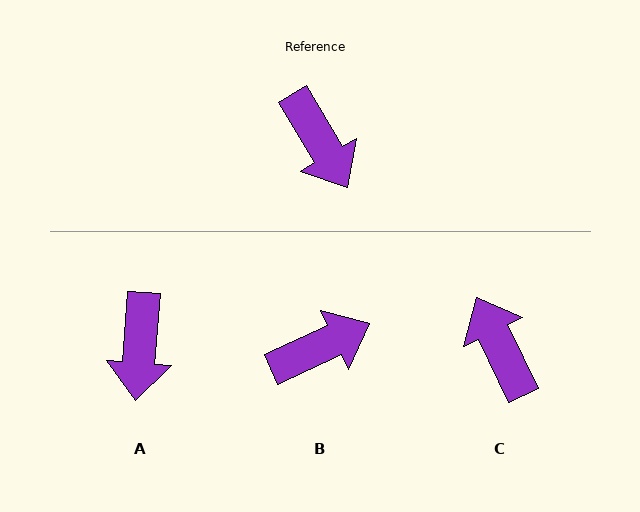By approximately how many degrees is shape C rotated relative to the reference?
Approximately 175 degrees counter-clockwise.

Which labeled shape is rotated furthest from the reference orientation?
C, about 175 degrees away.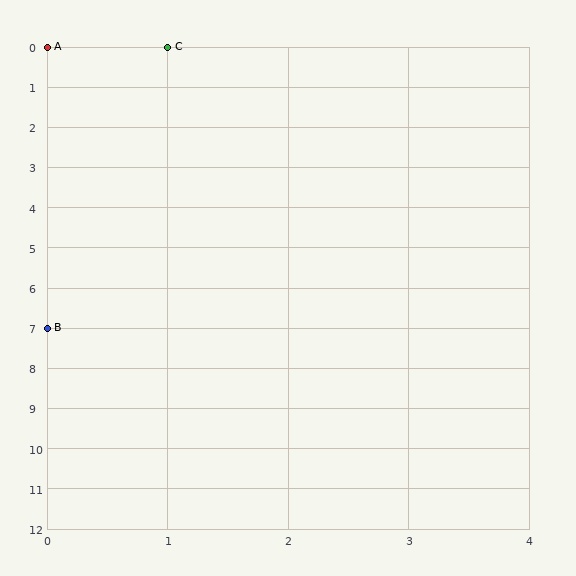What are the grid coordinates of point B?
Point B is at grid coordinates (0, 7).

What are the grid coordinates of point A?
Point A is at grid coordinates (0, 0).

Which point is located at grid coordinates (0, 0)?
Point A is at (0, 0).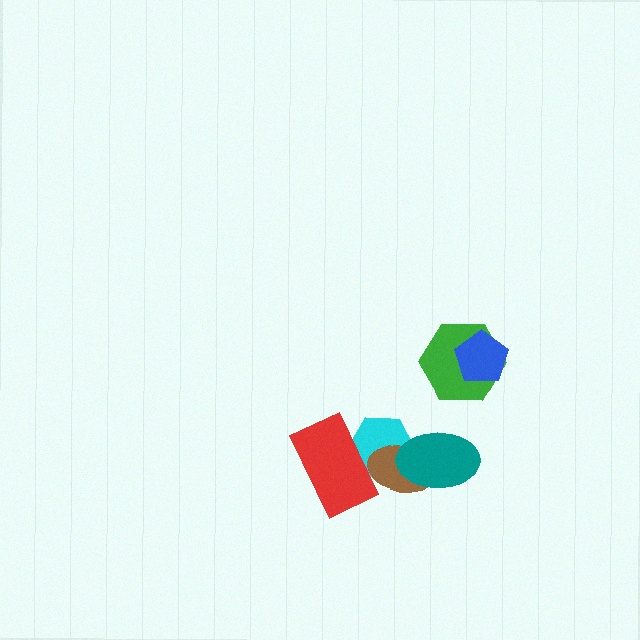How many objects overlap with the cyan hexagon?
3 objects overlap with the cyan hexagon.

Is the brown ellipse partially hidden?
Yes, it is partially covered by another shape.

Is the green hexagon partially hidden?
Yes, it is partially covered by another shape.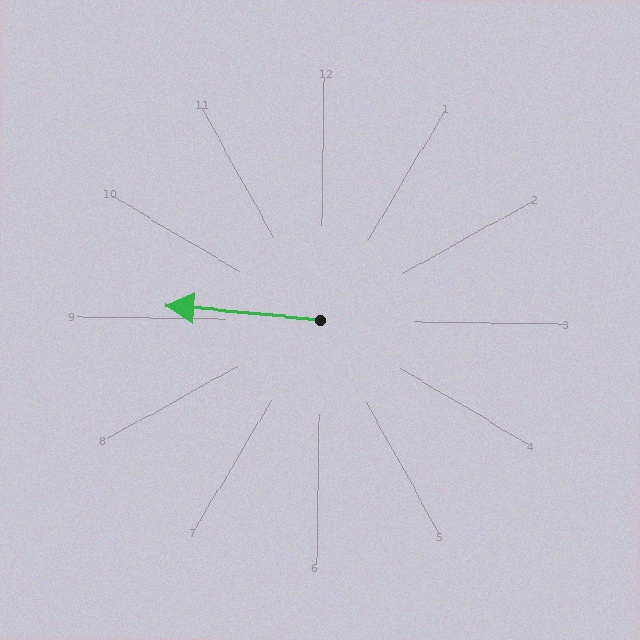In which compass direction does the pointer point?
West.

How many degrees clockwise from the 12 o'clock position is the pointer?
Approximately 275 degrees.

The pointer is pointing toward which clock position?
Roughly 9 o'clock.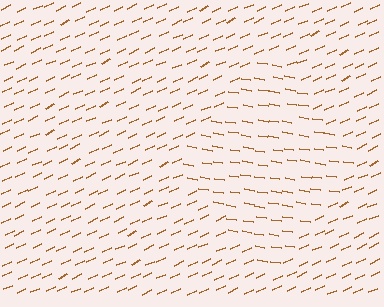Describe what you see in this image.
The image is filled with small brown line segments. A diamond region in the image has lines oriented differently from the surrounding lines, creating a visible texture boundary.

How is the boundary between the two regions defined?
The boundary is defined purely by a change in line orientation (approximately 33 degrees difference). All lines are the same color and thickness.